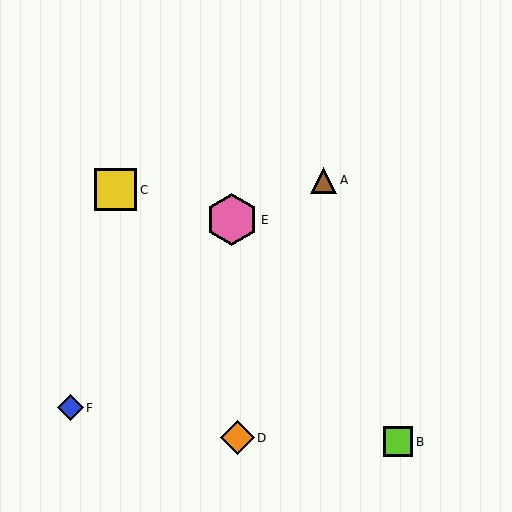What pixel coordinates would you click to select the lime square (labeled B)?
Click at (398, 442) to select the lime square B.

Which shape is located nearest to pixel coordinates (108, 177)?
The yellow square (labeled C) at (115, 190) is nearest to that location.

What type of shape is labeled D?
Shape D is an orange diamond.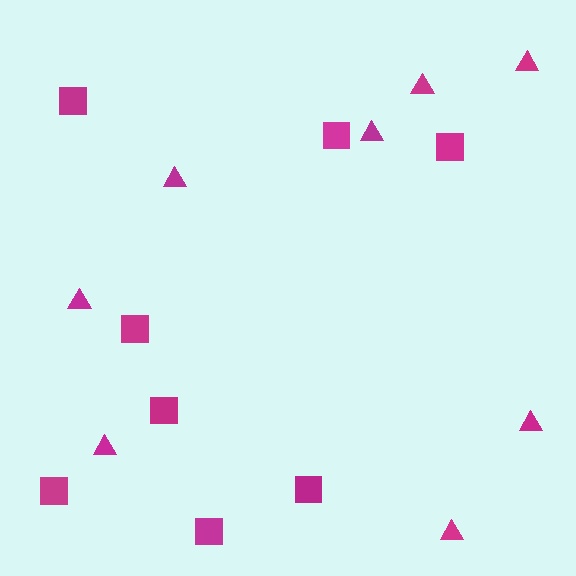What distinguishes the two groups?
There are 2 groups: one group of triangles (8) and one group of squares (8).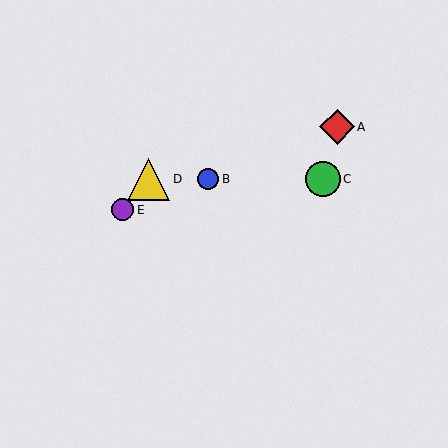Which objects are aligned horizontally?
Objects B, C, D are aligned horizontally.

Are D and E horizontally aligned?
No, D is at y≈179 and E is at y≈210.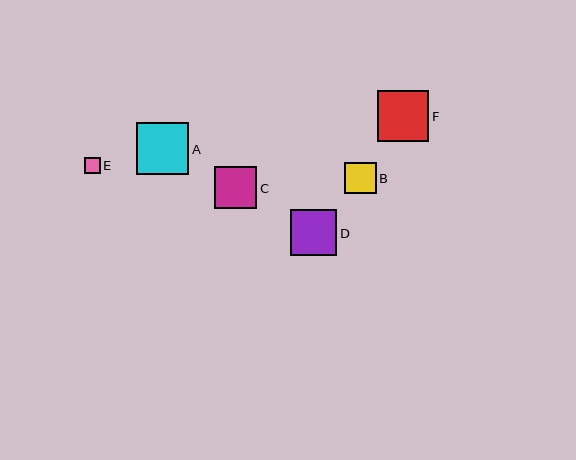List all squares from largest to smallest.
From largest to smallest: A, F, D, C, B, E.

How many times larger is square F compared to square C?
Square F is approximately 1.2 times the size of square C.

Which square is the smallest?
Square E is the smallest with a size of approximately 16 pixels.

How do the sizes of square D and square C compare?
Square D and square C are approximately the same size.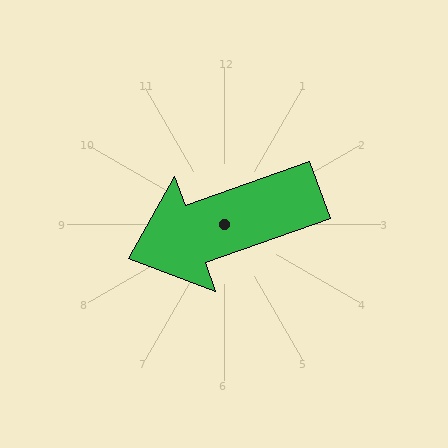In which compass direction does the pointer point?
West.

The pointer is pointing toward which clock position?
Roughly 8 o'clock.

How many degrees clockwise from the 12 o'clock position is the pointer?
Approximately 250 degrees.